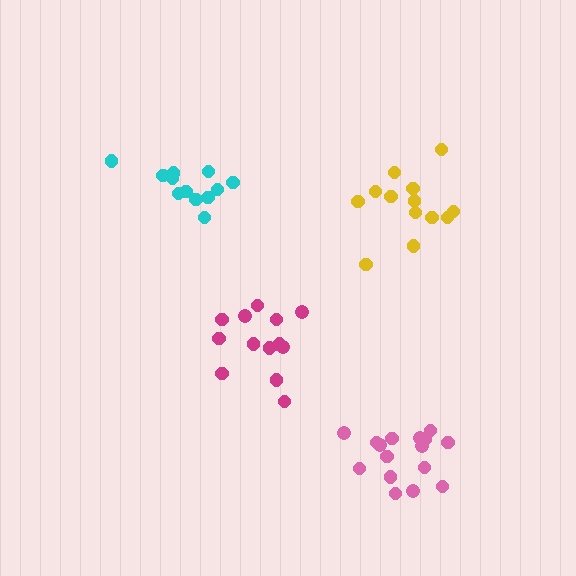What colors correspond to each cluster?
The clusters are colored: pink, yellow, cyan, magenta.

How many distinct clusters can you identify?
There are 4 distinct clusters.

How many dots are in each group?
Group 1: 16 dots, Group 2: 13 dots, Group 3: 12 dots, Group 4: 14 dots (55 total).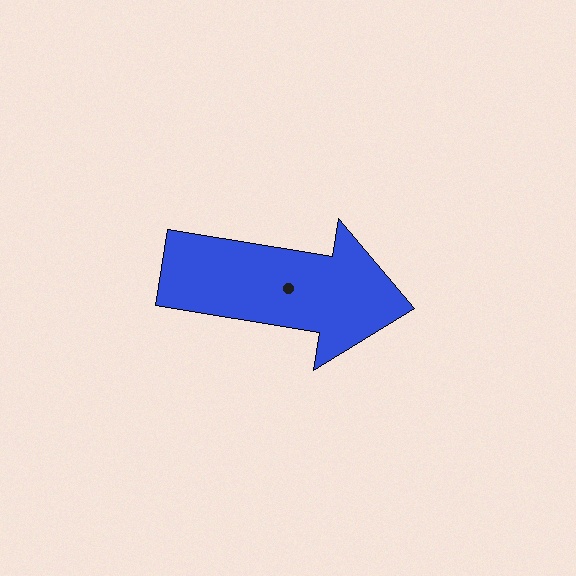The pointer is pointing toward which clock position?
Roughly 3 o'clock.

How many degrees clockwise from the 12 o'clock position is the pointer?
Approximately 99 degrees.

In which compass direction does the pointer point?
East.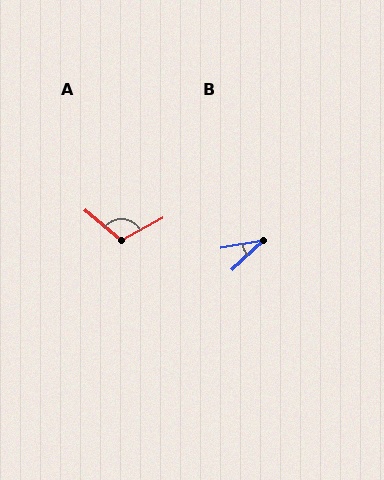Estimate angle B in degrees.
Approximately 34 degrees.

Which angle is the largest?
A, at approximately 112 degrees.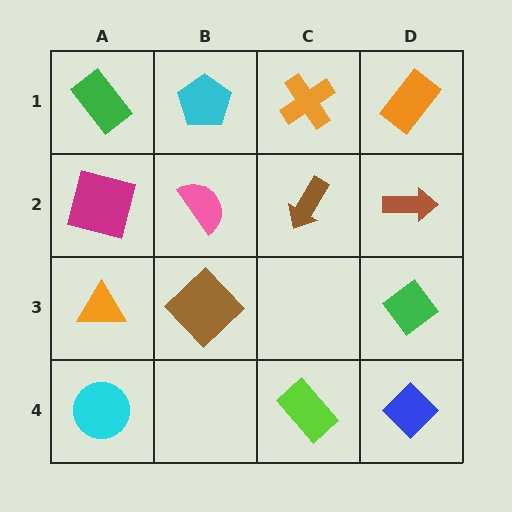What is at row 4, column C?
A lime rectangle.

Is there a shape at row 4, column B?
No, that cell is empty.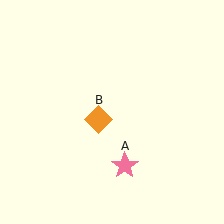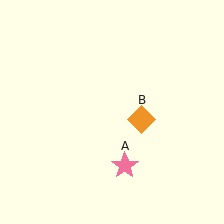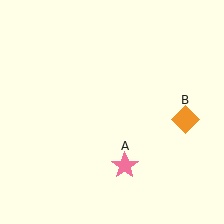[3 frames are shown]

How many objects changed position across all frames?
1 object changed position: orange diamond (object B).